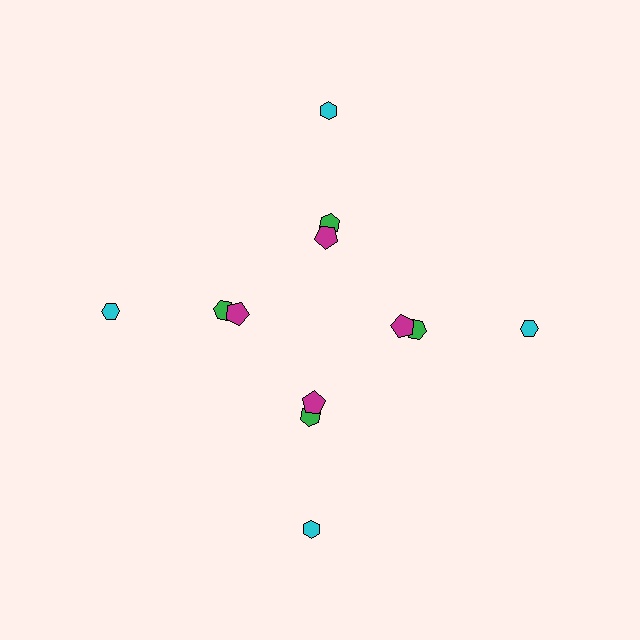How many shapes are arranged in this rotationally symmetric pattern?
There are 12 shapes, arranged in 4 groups of 3.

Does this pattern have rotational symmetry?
Yes, this pattern has 4-fold rotational symmetry. It looks the same after rotating 90 degrees around the center.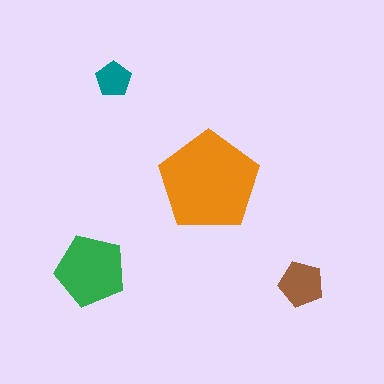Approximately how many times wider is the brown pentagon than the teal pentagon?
About 1.5 times wider.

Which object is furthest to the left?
The green pentagon is leftmost.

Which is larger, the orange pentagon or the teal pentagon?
The orange one.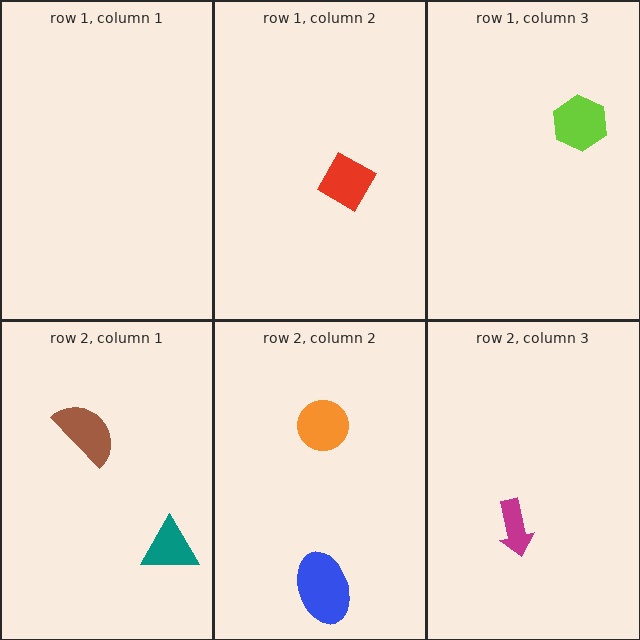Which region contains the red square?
The row 1, column 2 region.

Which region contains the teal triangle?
The row 2, column 1 region.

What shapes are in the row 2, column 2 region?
The orange circle, the blue ellipse.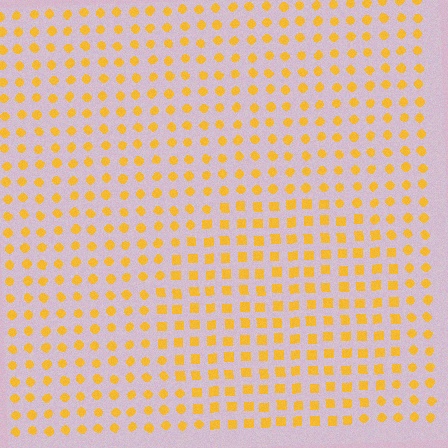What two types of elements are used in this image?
The image uses squares inside the circle region and circles outside it.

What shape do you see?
I see a circle.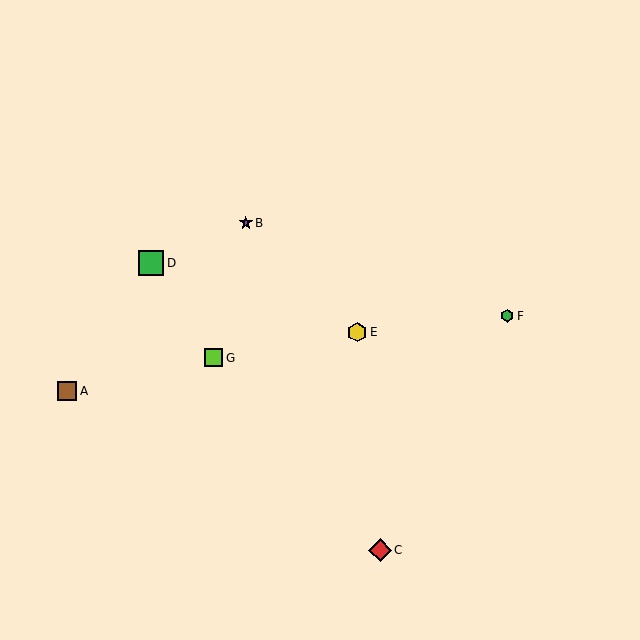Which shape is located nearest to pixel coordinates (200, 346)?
The lime square (labeled G) at (213, 358) is nearest to that location.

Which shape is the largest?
The green square (labeled D) is the largest.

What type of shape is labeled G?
Shape G is a lime square.